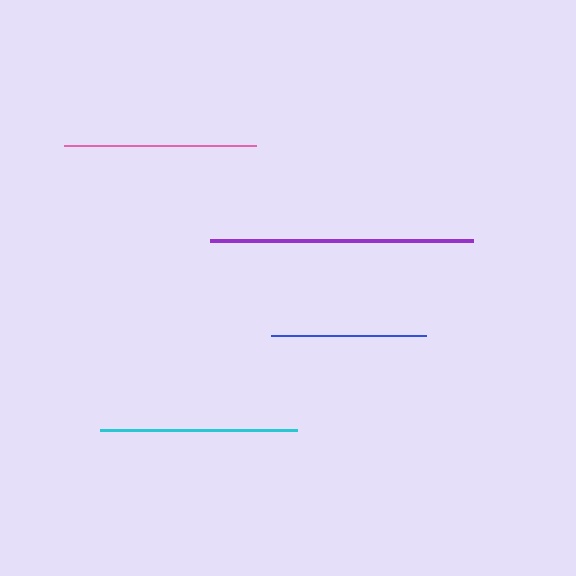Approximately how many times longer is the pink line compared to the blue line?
The pink line is approximately 1.2 times the length of the blue line.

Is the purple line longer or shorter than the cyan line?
The purple line is longer than the cyan line.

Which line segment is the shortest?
The blue line is the shortest at approximately 154 pixels.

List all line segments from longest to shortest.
From longest to shortest: purple, cyan, pink, blue.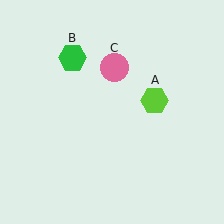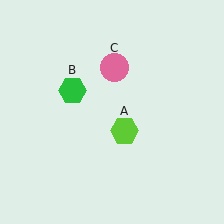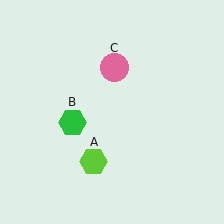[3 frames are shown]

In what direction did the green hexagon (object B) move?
The green hexagon (object B) moved down.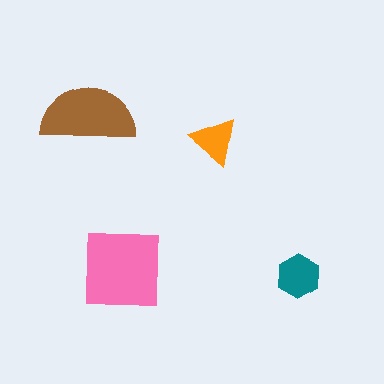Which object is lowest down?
The teal hexagon is bottommost.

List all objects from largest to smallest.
The pink square, the brown semicircle, the teal hexagon, the orange triangle.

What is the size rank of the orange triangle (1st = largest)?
4th.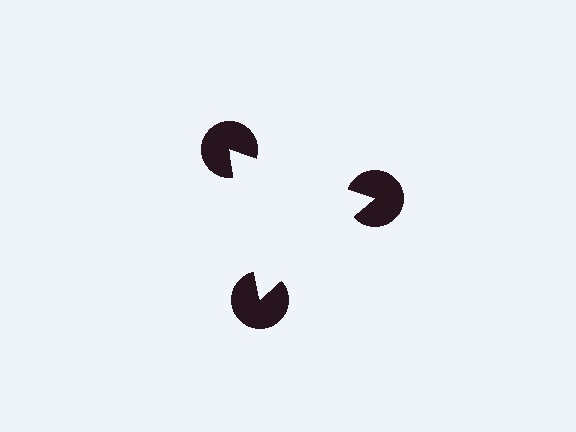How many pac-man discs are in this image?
There are 3 — one at each vertex of the illusory triangle.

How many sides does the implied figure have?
3 sides.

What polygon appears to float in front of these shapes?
An illusory triangle — its edges are inferred from the aligned wedge cuts in the pac-man discs, not physically drawn.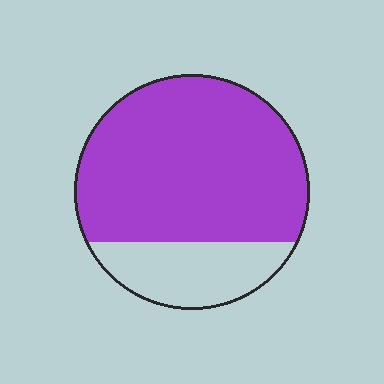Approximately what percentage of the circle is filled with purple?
Approximately 75%.